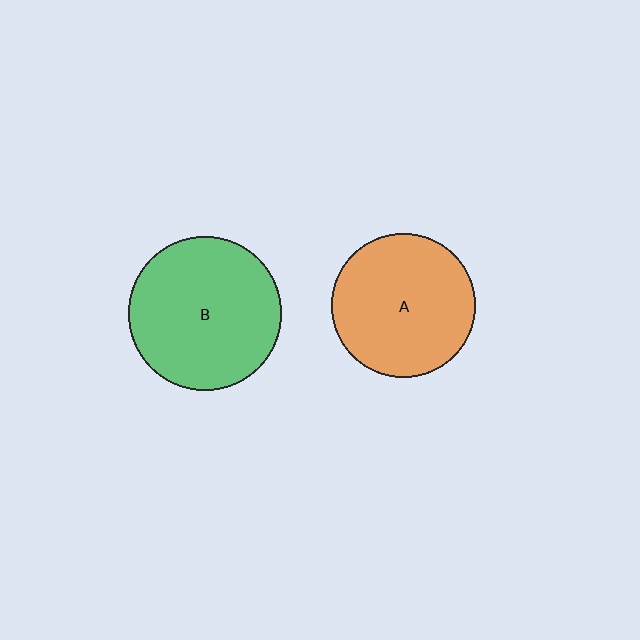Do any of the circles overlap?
No, none of the circles overlap.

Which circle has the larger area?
Circle B (green).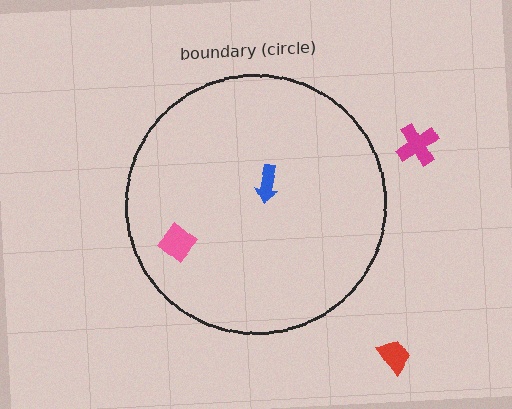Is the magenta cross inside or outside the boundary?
Outside.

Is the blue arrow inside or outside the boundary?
Inside.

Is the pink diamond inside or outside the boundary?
Inside.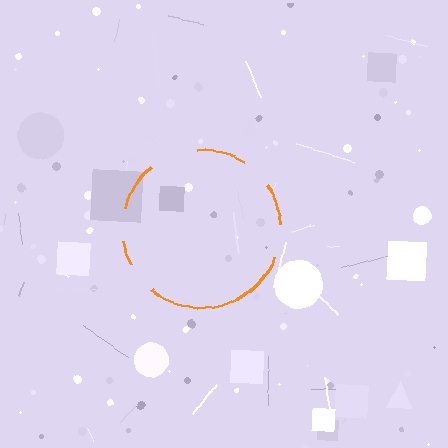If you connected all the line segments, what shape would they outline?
They would outline a circle.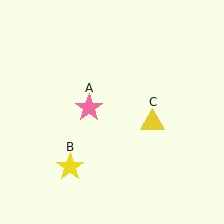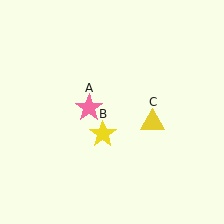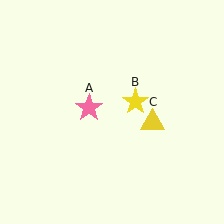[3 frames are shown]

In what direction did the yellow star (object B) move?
The yellow star (object B) moved up and to the right.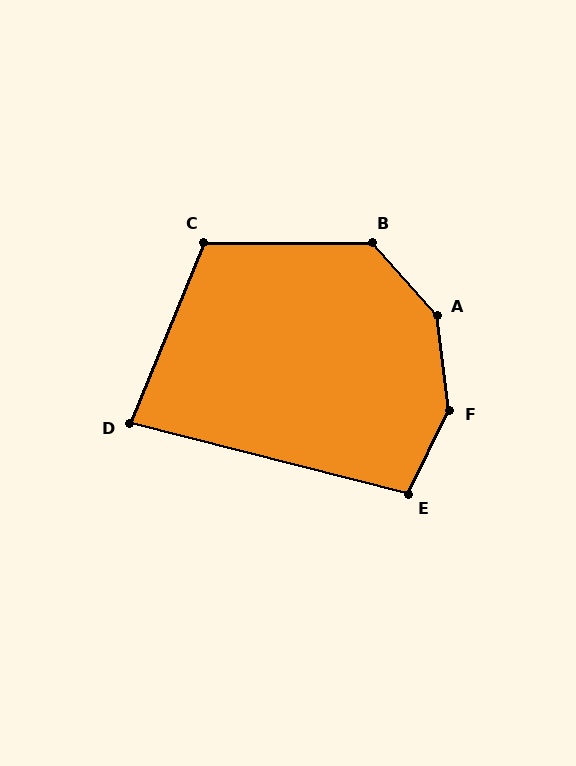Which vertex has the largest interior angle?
F, at approximately 146 degrees.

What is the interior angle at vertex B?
Approximately 131 degrees (obtuse).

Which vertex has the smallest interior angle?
D, at approximately 82 degrees.